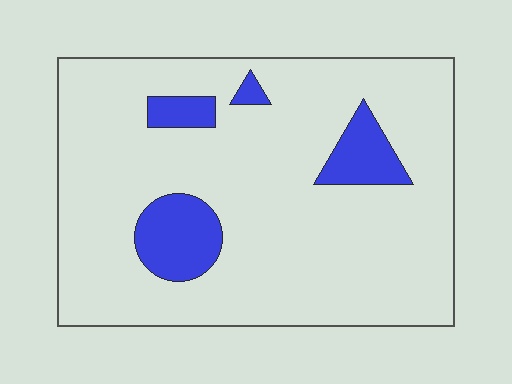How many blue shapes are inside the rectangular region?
4.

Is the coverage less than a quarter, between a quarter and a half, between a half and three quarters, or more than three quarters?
Less than a quarter.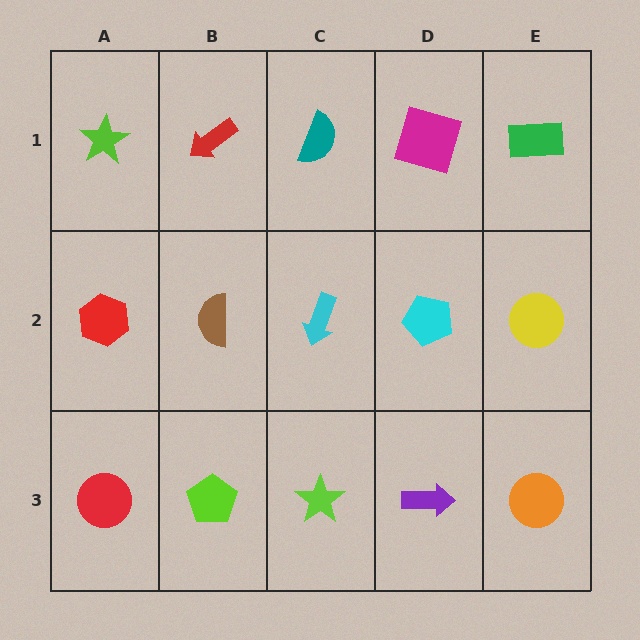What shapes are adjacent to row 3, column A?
A red hexagon (row 2, column A), a lime pentagon (row 3, column B).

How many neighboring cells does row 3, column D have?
3.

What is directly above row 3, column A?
A red hexagon.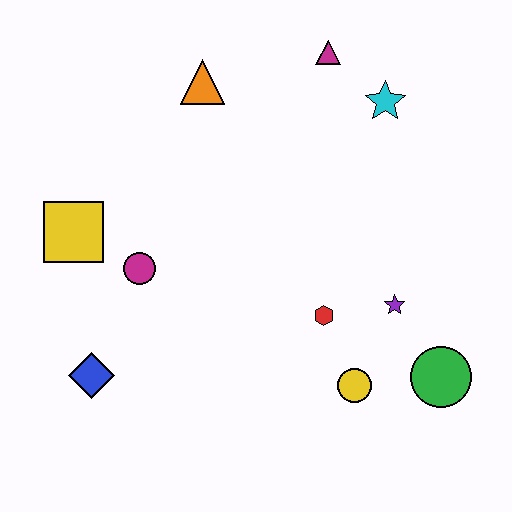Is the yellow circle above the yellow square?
No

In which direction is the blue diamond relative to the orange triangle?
The blue diamond is below the orange triangle.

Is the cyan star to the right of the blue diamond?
Yes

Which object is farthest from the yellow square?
The green circle is farthest from the yellow square.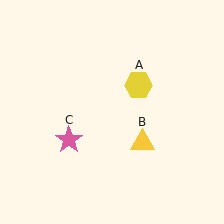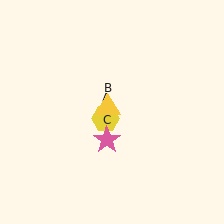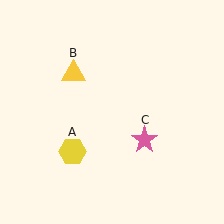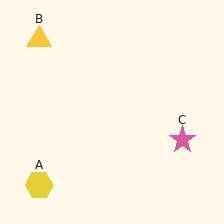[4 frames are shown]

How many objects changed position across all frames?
3 objects changed position: yellow hexagon (object A), yellow triangle (object B), pink star (object C).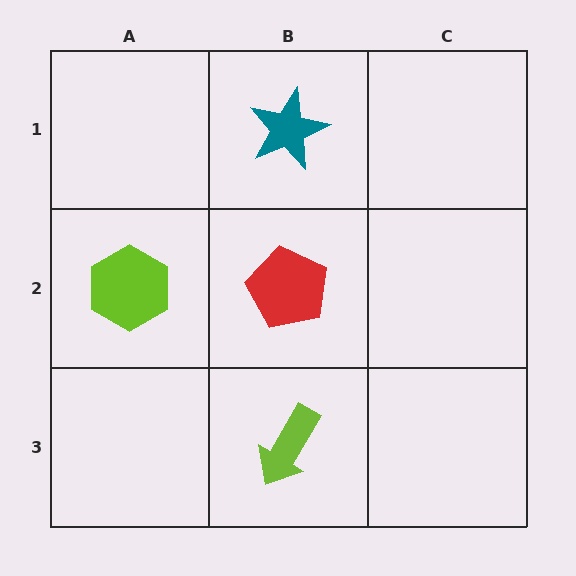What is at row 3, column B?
A lime arrow.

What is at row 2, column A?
A lime hexagon.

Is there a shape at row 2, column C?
No, that cell is empty.